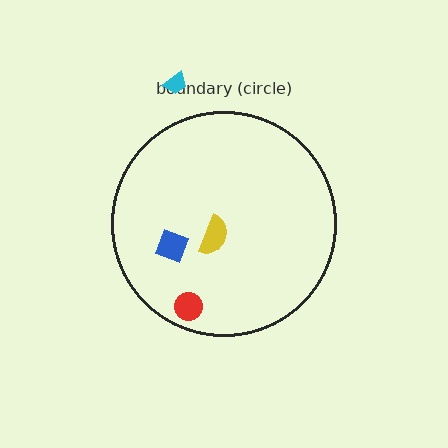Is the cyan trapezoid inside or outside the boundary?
Outside.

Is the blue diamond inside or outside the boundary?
Inside.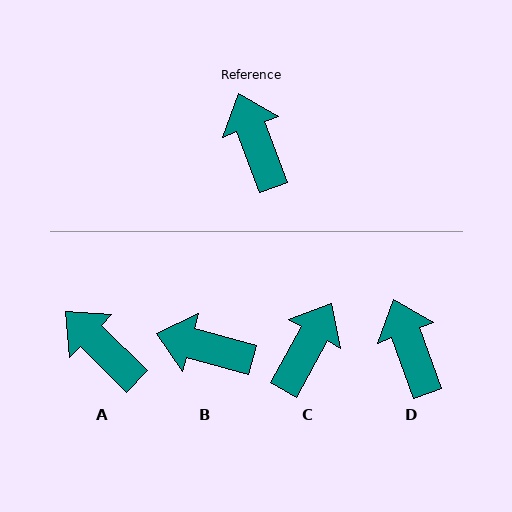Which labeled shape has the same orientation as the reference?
D.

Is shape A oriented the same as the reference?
No, it is off by about 25 degrees.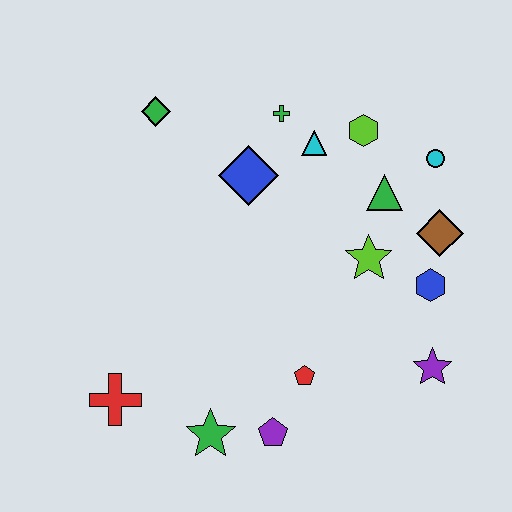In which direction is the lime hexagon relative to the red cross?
The lime hexagon is above the red cross.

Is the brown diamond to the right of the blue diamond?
Yes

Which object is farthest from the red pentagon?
The green diamond is farthest from the red pentagon.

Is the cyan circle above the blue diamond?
Yes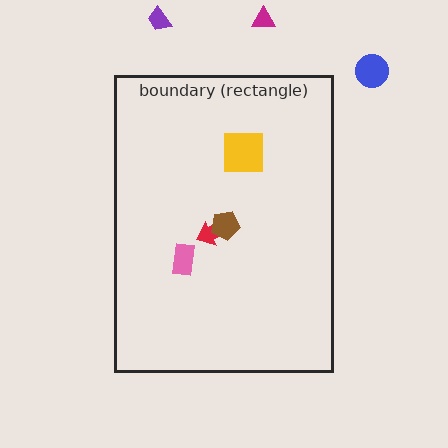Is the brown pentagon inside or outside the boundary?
Inside.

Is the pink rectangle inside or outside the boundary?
Inside.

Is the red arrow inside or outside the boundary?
Inside.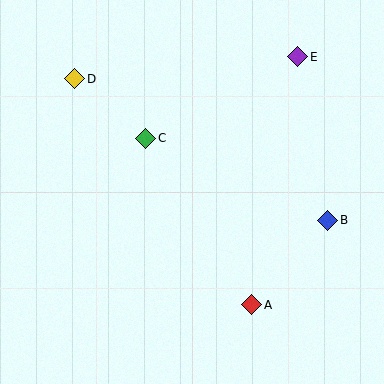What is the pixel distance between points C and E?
The distance between C and E is 172 pixels.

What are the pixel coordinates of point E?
Point E is at (298, 57).